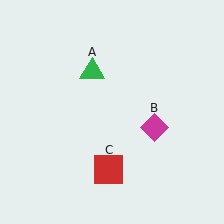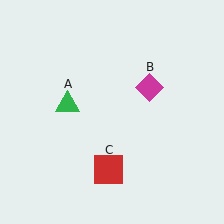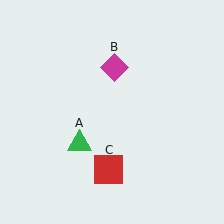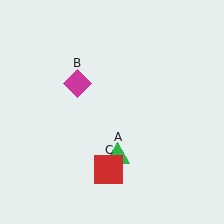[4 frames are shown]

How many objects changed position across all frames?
2 objects changed position: green triangle (object A), magenta diamond (object B).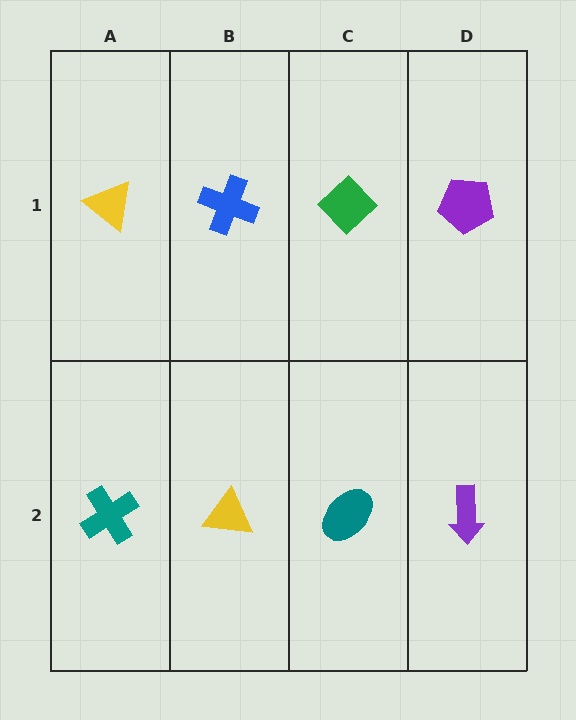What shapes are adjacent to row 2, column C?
A green diamond (row 1, column C), a yellow triangle (row 2, column B), a purple arrow (row 2, column D).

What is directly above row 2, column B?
A blue cross.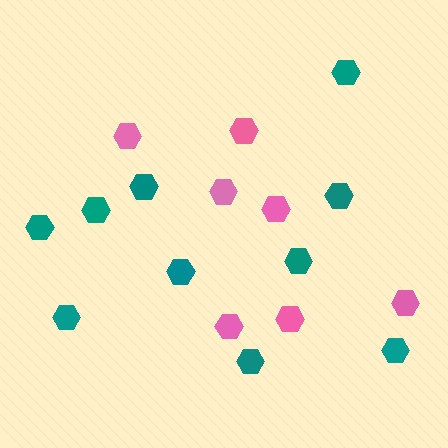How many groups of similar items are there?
There are 2 groups: one group of teal hexagons (10) and one group of pink hexagons (7).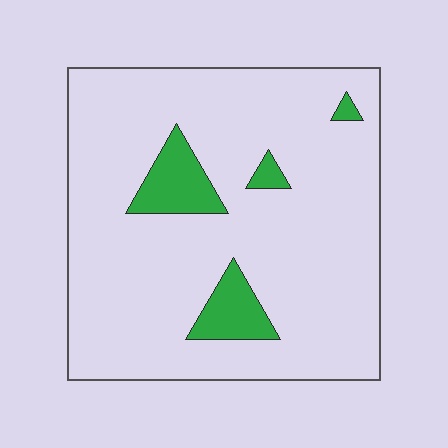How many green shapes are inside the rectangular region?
4.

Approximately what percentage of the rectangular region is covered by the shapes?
Approximately 10%.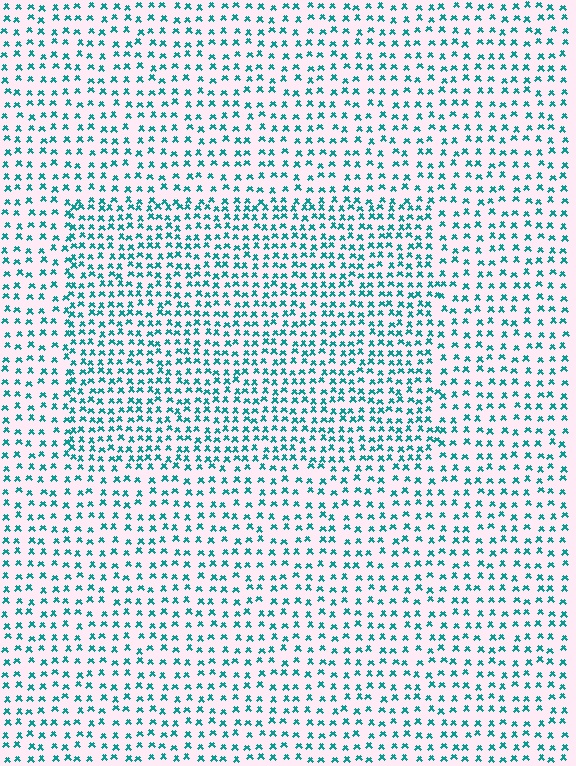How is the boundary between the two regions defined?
The boundary is defined by a change in element density (approximately 1.6x ratio). All elements are the same color, size, and shape.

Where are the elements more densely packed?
The elements are more densely packed inside the rectangle boundary.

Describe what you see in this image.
The image contains small teal elements arranged at two different densities. A rectangle-shaped region is visible where the elements are more densely packed than the surrounding area.